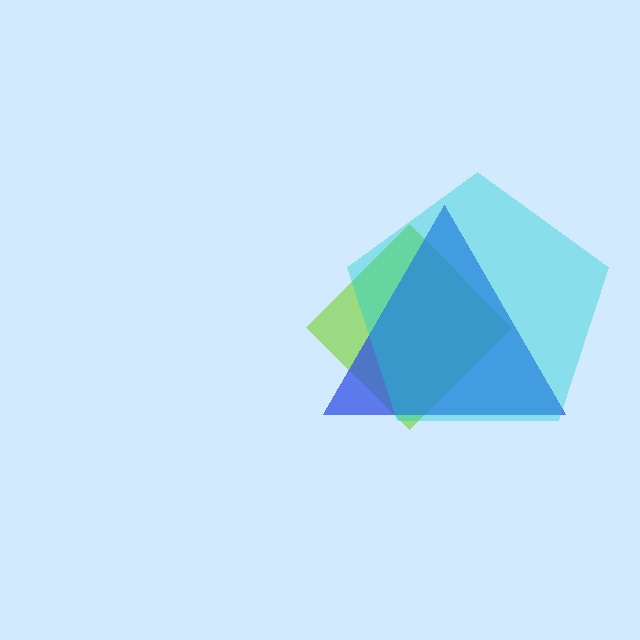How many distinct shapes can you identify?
There are 3 distinct shapes: a lime diamond, a blue triangle, a cyan pentagon.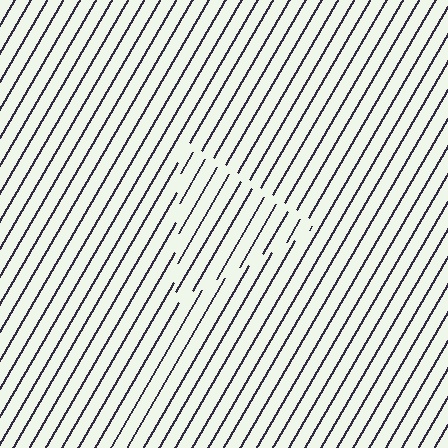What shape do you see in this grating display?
An illusory triangle. The interior of the shape contains the same grating, shifted by half a period — the contour is defined by the phase discontinuity where line-ends from the inner and outer gratings abut.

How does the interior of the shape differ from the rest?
The interior of the shape contains the same grating, shifted by half a period — the contour is defined by the phase discontinuity where line-ends from the inner and outer gratings abut.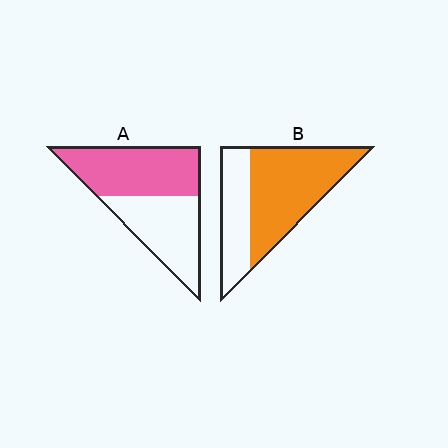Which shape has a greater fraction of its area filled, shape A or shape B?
Shape B.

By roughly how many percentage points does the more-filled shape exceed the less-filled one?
By roughly 10 percentage points (B over A).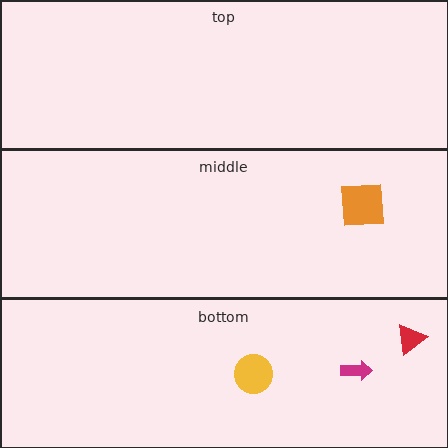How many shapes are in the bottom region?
3.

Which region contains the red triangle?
The bottom region.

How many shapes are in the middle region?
1.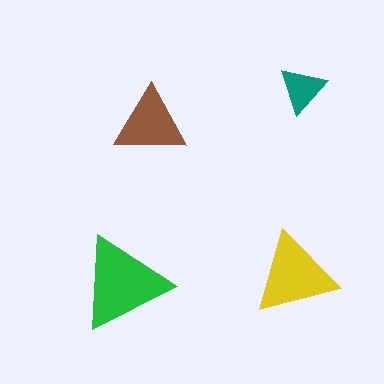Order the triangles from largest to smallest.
the green one, the yellow one, the brown one, the teal one.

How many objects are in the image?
There are 4 objects in the image.